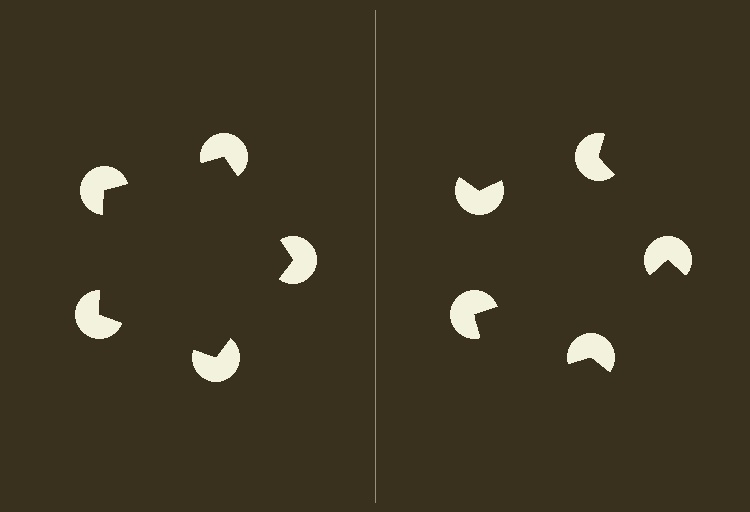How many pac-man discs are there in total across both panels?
10 — 5 on each side.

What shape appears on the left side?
An illusory pentagon.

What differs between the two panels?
The pac-man discs are positioned identically on both sides; only the wedge orientations differ. On the left they align to a pentagon; on the right they are misaligned.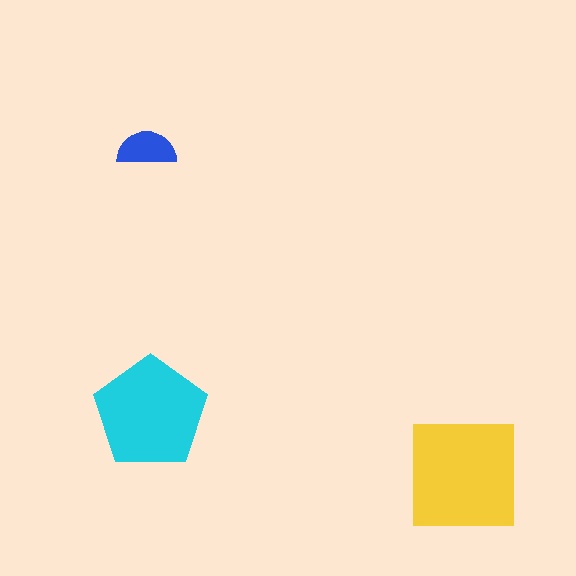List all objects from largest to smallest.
The yellow square, the cyan pentagon, the blue semicircle.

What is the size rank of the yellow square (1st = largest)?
1st.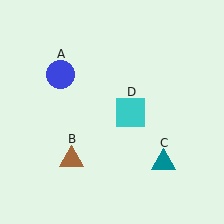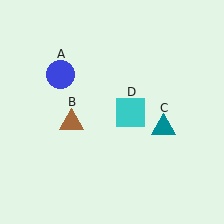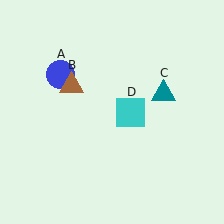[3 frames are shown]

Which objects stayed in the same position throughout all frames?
Blue circle (object A) and cyan square (object D) remained stationary.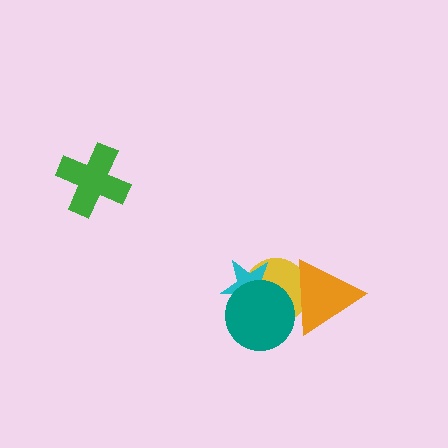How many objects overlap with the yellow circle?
3 objects overlap with the yellow circle.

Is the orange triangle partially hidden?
Yes, it is partially covered by another shape.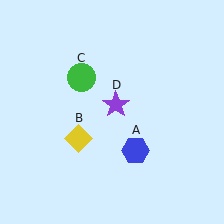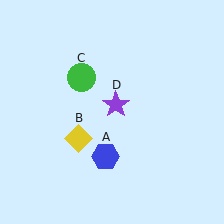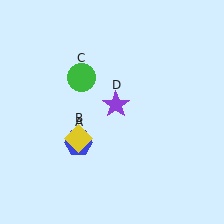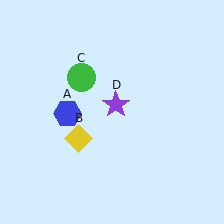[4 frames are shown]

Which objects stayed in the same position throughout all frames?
Yellow diamond (object B) and green circle (object C) and purple star (object D) remained stationary.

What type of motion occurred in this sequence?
The blue hexagon (object A) rotated clockwise around the center of the scene.